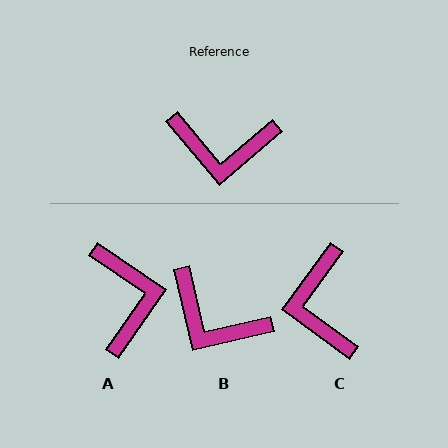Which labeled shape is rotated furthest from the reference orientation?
A, about 105 degrees away.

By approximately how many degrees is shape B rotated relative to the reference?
Approximately 27 degrees clockwise.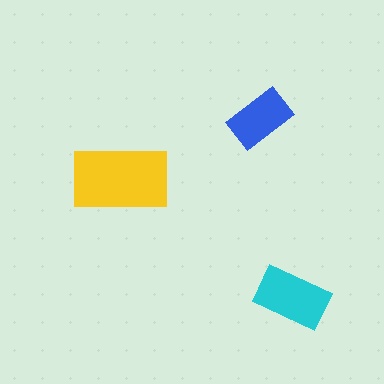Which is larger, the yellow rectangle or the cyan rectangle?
The yellow one.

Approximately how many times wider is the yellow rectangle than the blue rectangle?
About 1.5 times wider.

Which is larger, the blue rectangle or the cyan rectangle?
The cyan one.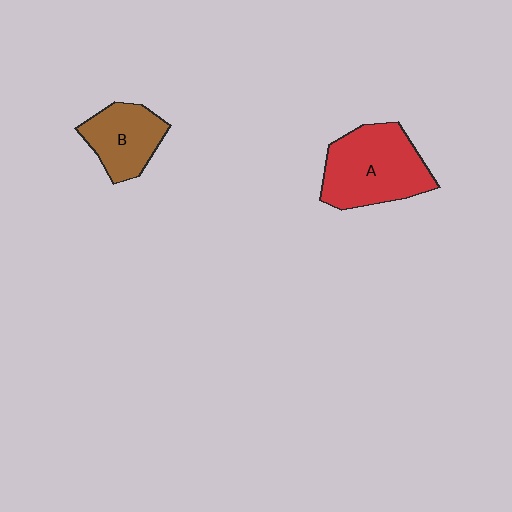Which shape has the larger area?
Shape A (red).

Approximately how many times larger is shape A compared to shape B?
Approximately 1.6 times.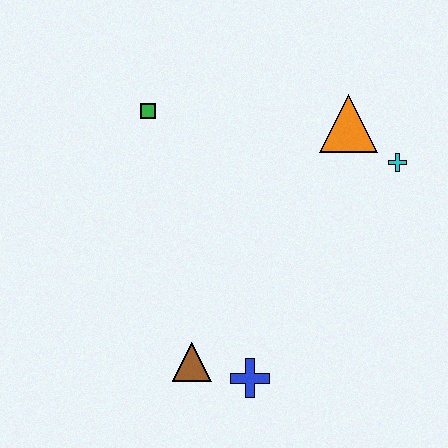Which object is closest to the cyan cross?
The orange triangle is closest to the cyan cross.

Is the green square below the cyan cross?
No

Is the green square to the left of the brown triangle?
Yes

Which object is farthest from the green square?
The blue cross is farthest from the green square.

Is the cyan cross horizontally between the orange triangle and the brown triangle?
No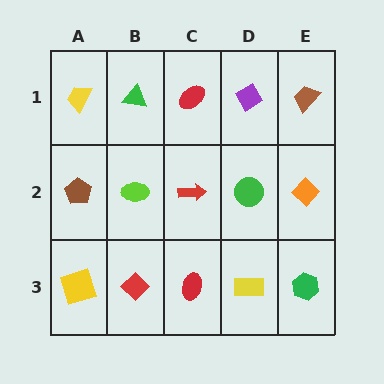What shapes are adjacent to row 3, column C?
A red arrow (row 2, column C), a red diamond (row 3, column B), a yellow rectangle (row 3, column D).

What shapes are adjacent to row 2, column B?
A green triangle (row 1, column B), a red diamond (row 3, column B), a brown pentagon (row 2, column A), a red arrow (row 2, column C).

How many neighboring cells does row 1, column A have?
2.